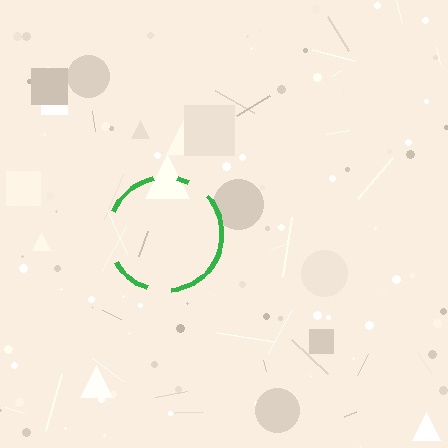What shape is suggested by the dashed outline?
The dashed outline suggests a circle.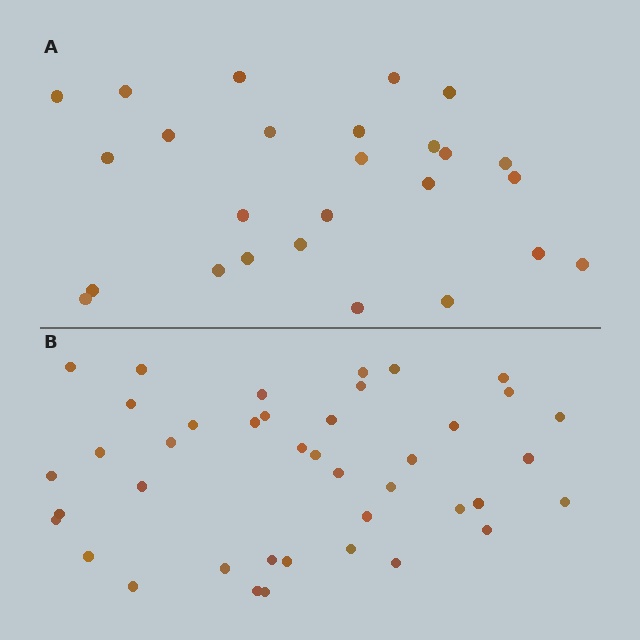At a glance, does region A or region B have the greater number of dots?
Region B (the bottom region) has more dots.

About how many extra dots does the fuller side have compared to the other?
Region B has approximately 15 more dots than region A.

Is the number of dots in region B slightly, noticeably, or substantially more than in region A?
Region B has substantially more. The ratio is roughly 1.6 to 1.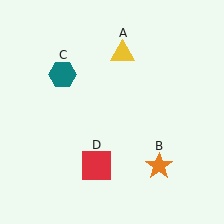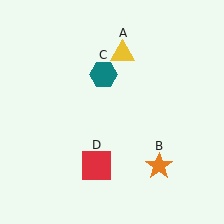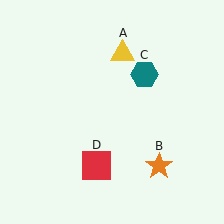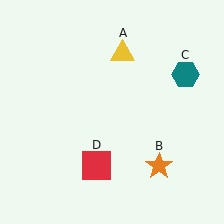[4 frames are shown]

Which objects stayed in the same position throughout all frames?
Yellow triangle (object A) and orange star (object B) and red square (object D) remained stationary.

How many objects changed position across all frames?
1 object changed position: teal hexagon (object C).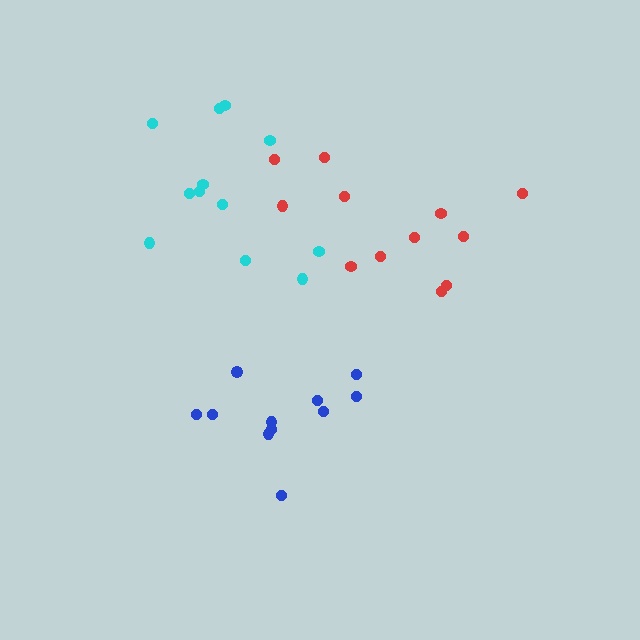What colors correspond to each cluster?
The clusters are colored: cyan, blue, red.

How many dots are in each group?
Group 1: 12 dots, Group 2: 11 dots, Group 3: 12 dots (35 total).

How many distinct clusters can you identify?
There are 3 distinct clusters.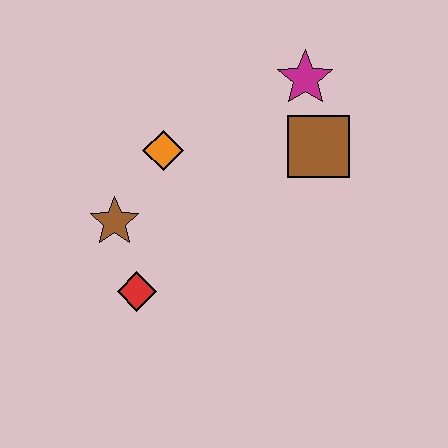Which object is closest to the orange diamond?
The brown star is closest to the orange diamond.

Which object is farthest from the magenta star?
The red diamond is farthest from the magenta star.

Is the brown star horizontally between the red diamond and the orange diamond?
No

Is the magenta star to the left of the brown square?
Yes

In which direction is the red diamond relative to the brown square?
The red diamond is to the left of the brown square.